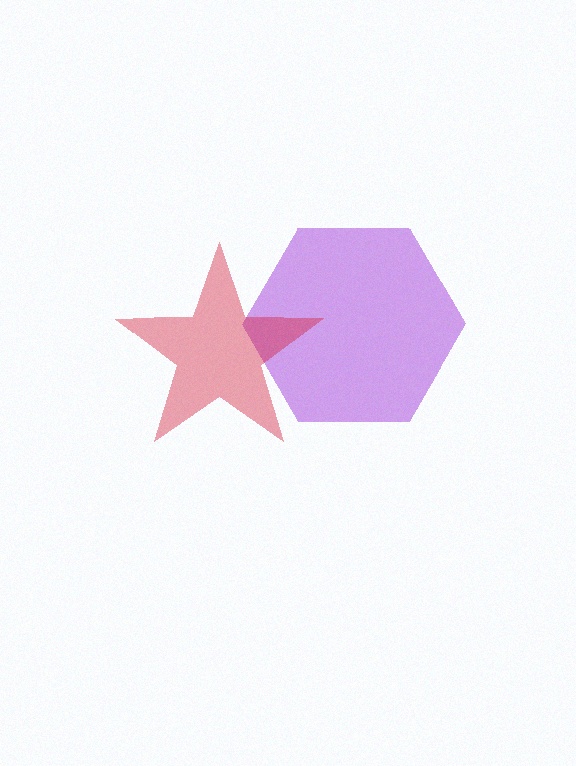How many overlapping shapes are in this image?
There are 2 overlapping shapes in the image.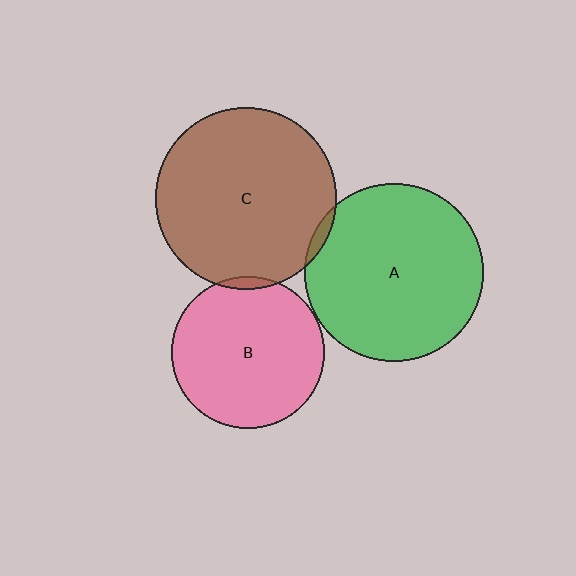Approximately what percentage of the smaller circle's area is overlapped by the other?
Approximately 5%.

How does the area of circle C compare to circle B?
Approximately 1.4 times.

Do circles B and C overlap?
Yes.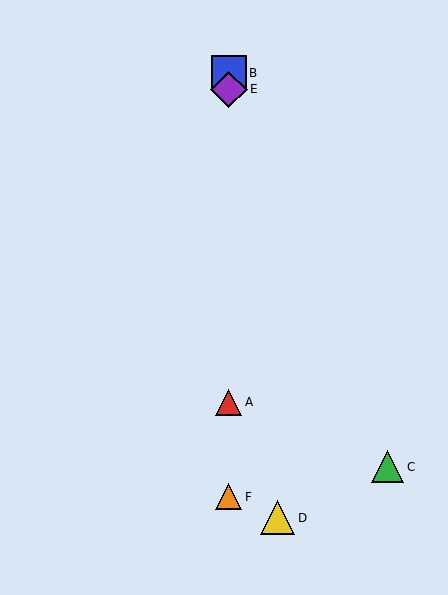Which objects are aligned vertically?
Objects A, B, E, F are aligned vertically.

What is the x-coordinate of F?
Object F is at x≈229.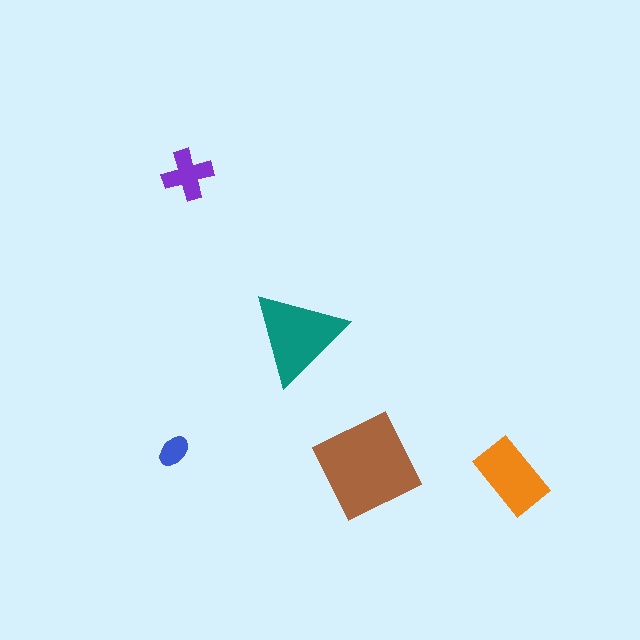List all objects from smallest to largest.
The blue ellipse, the purple cross, the orange rectangle, the teal triangle, the brown diamond.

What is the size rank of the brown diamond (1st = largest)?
1st.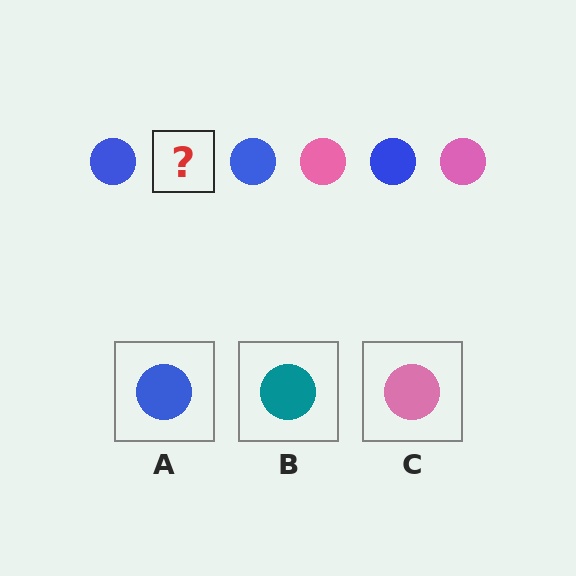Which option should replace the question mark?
Option C.